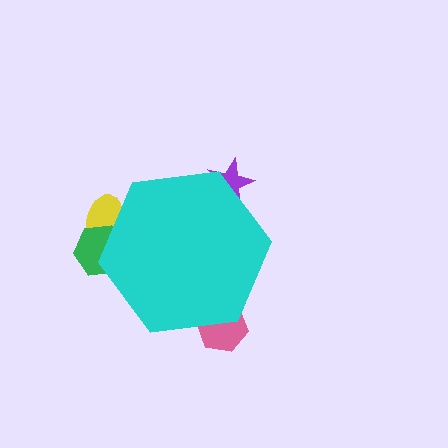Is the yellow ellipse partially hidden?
Yes, the yellow ellipse is partially hidden behind the cyan hexagon.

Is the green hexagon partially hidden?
Yes, the green hexagon is partially hidden behind the cyan hexagon.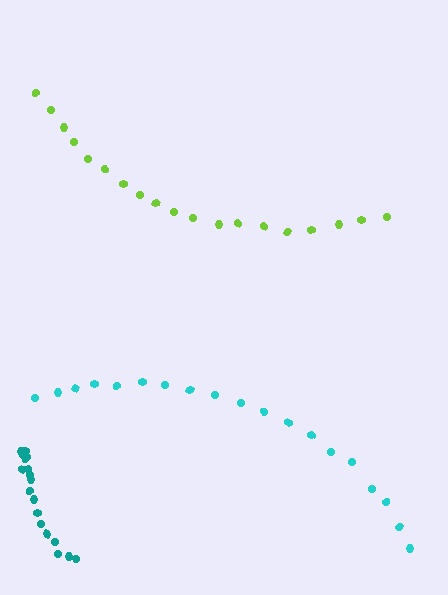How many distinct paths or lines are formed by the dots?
There are 3 distinct paths.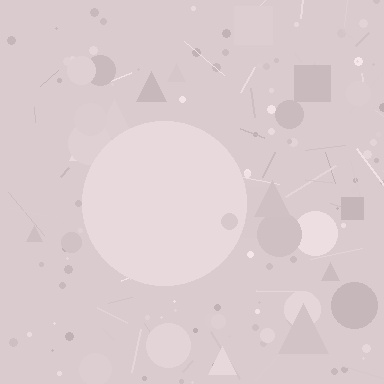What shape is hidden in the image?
A circle is hidden in the image.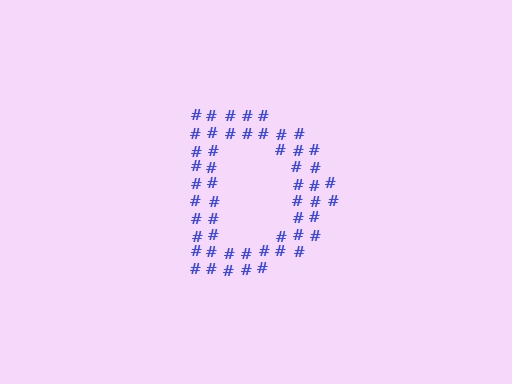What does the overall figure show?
The overall figure shows the letter D.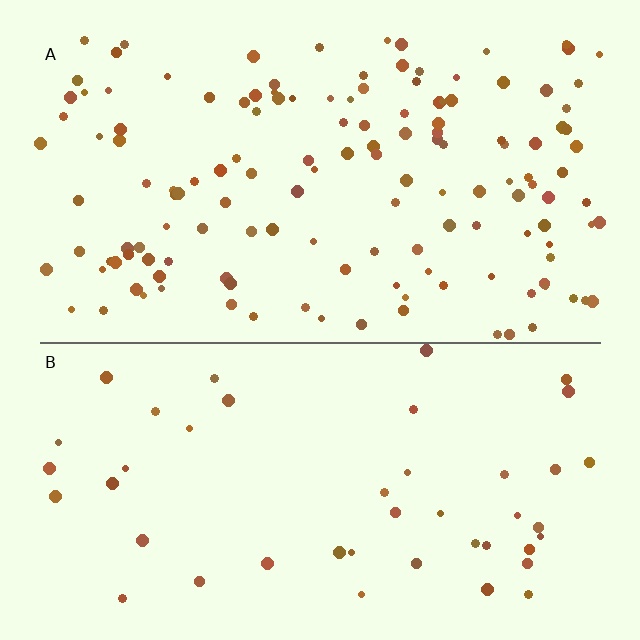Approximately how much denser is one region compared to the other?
Approximately 3.1× — region A over region B.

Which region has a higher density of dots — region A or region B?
A (the top).